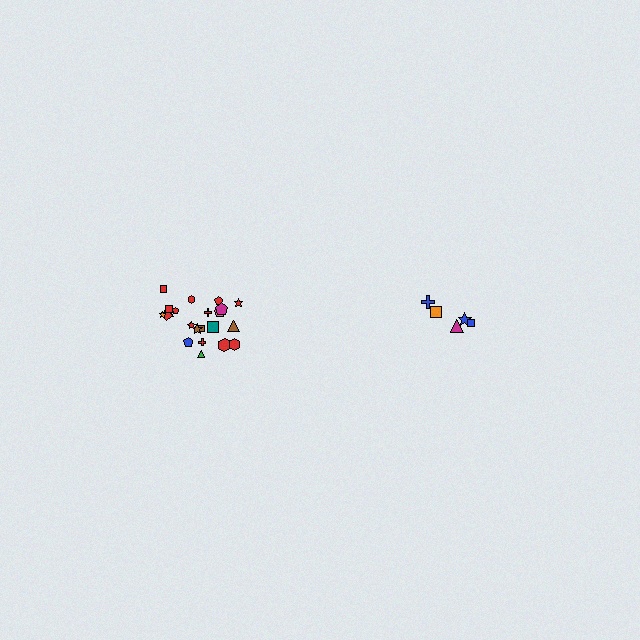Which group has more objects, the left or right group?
The left group.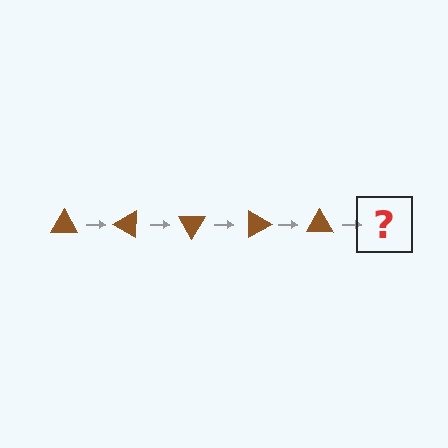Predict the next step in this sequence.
The next step is a brown triangle rotated 150 degrees.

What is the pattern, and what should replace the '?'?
The pattern is that the triangle rotates 30 degrees each step. The '?' should be a brown triangle rotated 150 degrees.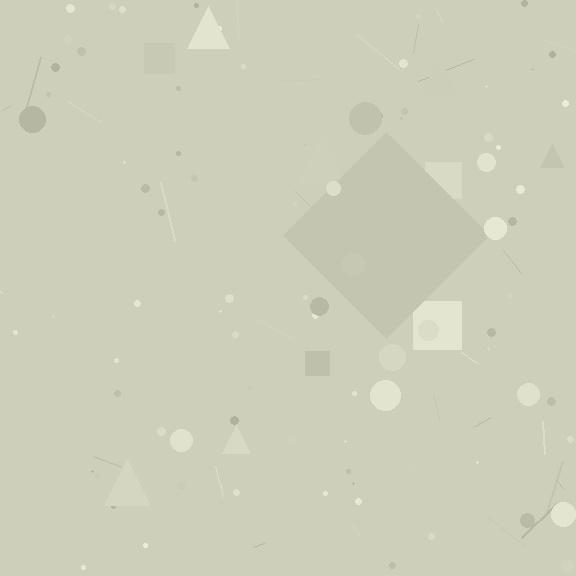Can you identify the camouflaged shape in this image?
The camouflaged shape is a diamond.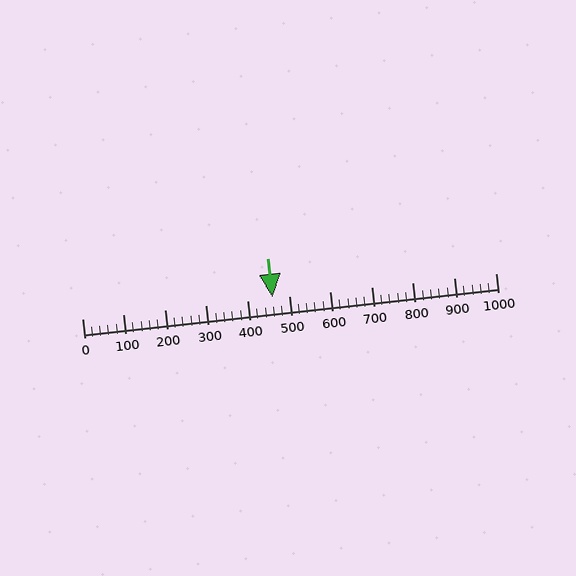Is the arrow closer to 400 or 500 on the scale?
The arrow is closer to 500.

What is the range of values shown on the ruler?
The ruler shows values from 0 to 1000.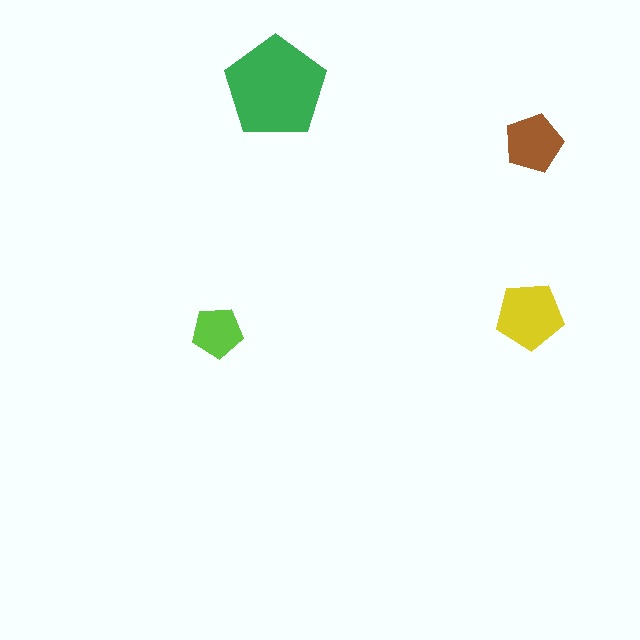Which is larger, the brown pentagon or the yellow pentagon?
The yellow one.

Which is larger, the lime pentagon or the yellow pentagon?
The yellow one.